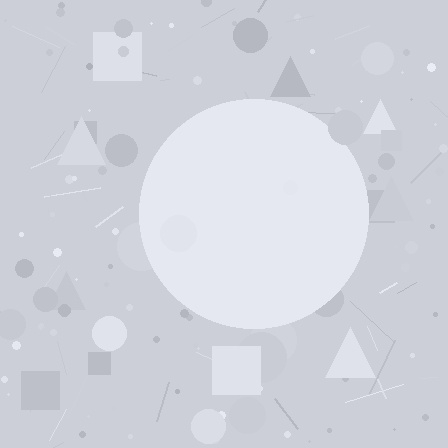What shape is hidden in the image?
A circle is hidden in the image.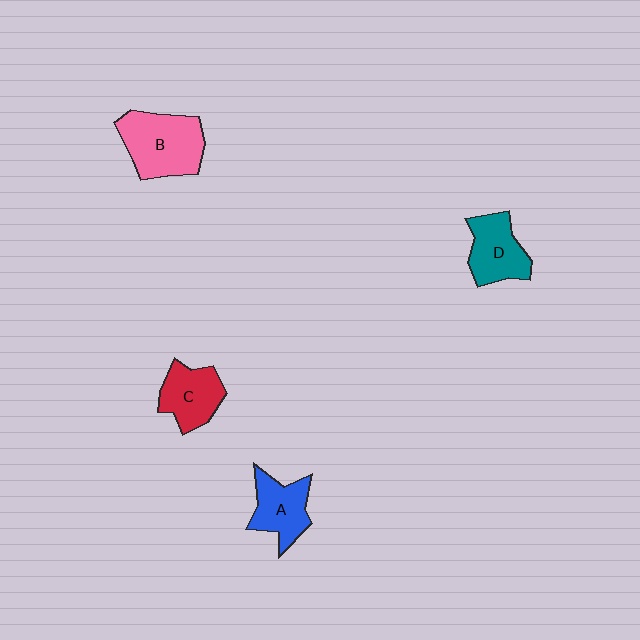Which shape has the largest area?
Shape B (pink).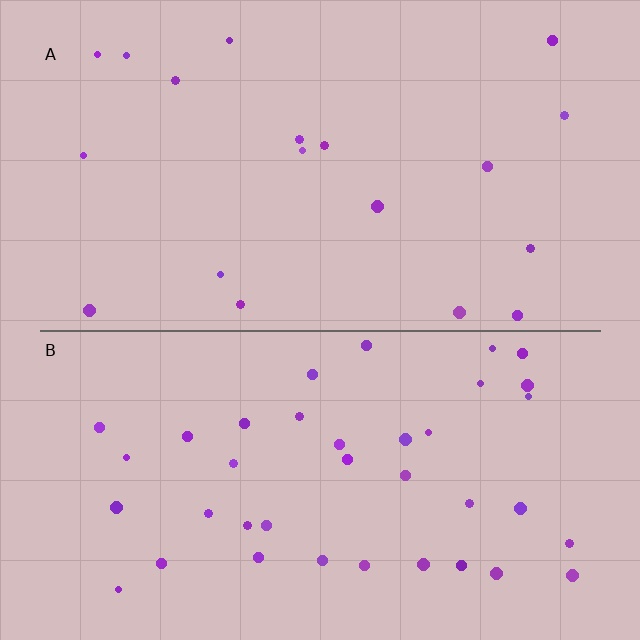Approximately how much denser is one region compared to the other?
Approximately 2.0× — region B over region A.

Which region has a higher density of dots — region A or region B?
B (the bottom).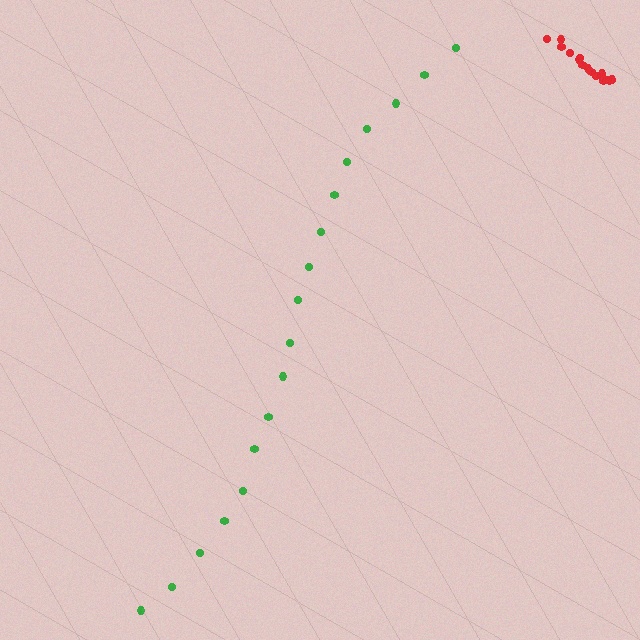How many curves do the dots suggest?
There are 2 distinct paths.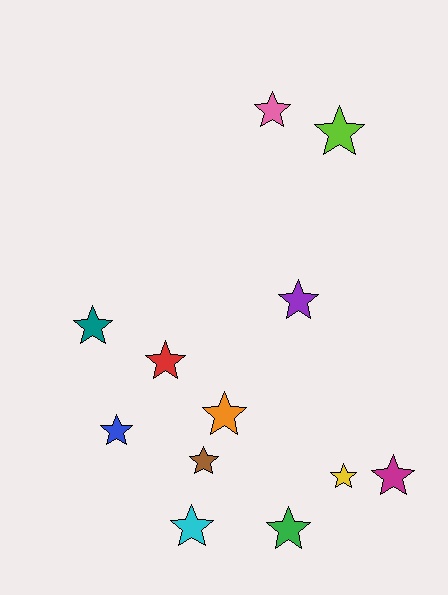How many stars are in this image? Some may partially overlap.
There are 12 stars.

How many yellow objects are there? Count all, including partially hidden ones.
There is 1 yellow object.